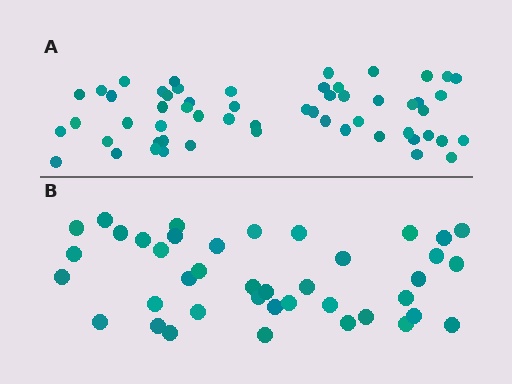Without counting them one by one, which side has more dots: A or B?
Region A (the top region) has more dots.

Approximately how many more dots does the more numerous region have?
Region A has approximately 15 more dots than region B.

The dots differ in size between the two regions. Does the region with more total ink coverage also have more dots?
No. Region B has more total ink coverage because its dots are larger, but region A actually contains more individual dots. Total area can be misleading — the number of items is what matters here.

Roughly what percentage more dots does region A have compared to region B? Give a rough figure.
About 40% more.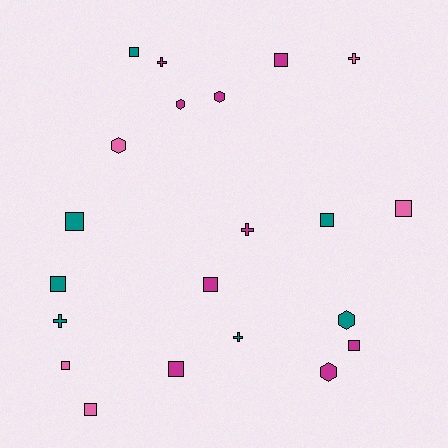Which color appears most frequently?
Magenta, with 9 objects.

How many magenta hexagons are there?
There are 3 magenta hexagons.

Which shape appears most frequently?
Square, with 11 objects.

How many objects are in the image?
There are 21 objects.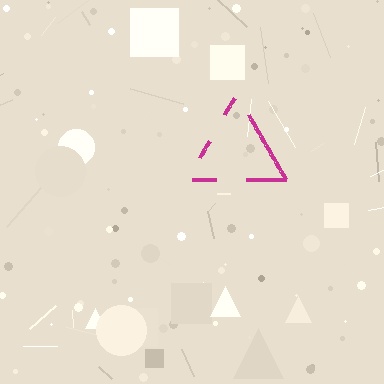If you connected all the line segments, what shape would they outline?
They would outline a triangle.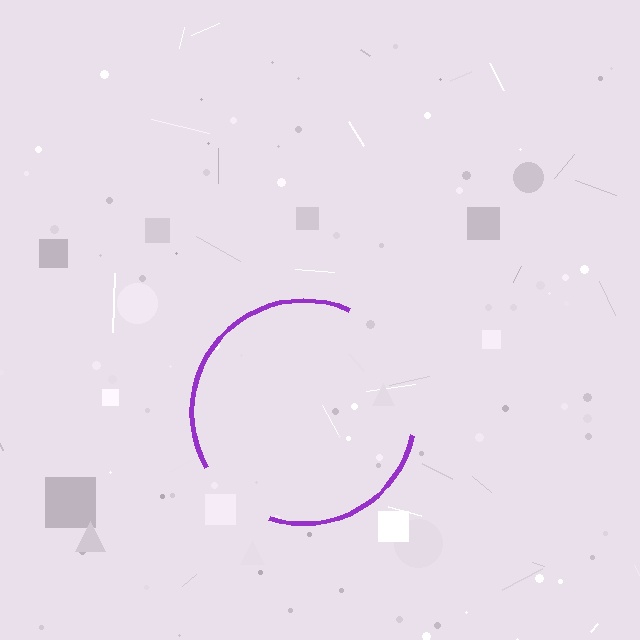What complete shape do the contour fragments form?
The contour fragments form a circle.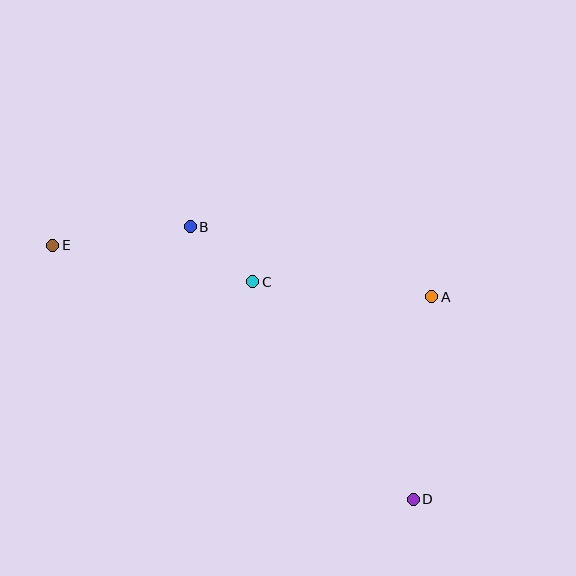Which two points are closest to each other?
Points B and C are closest to each other.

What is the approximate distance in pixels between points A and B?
The distance between A and B is approximately 251 pixels.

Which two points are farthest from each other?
Points D and E are farthest from each other.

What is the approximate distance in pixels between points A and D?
The distance between A and D is approximately 203 pixels.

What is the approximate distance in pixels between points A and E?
The distance between A and E is approximately 382 pixels.